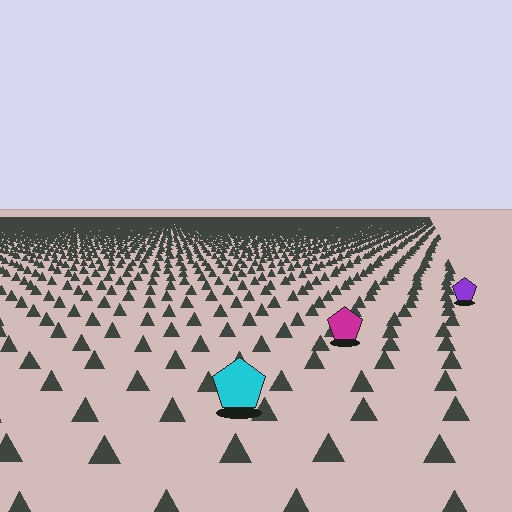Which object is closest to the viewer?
The cyan pentagon is closest. The texture marks near it are larger and more spread out.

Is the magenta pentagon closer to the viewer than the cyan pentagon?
No. The cyan pentagon is closer — you can tell from the texture gradient: the ground texture is coarser near it.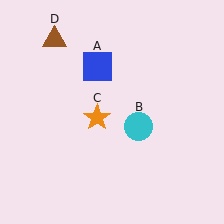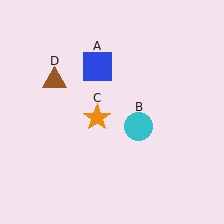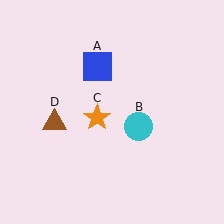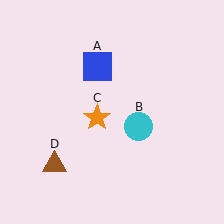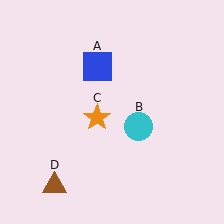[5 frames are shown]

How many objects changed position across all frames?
1 object changed position: brown triangle (object D).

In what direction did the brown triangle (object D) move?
The brown triangle (object D) moved down.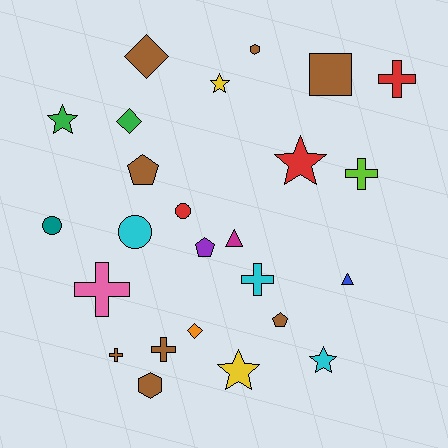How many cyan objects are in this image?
There are 3 cyan objects.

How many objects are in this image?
There are 25 objects.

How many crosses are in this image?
There are 6 crosses.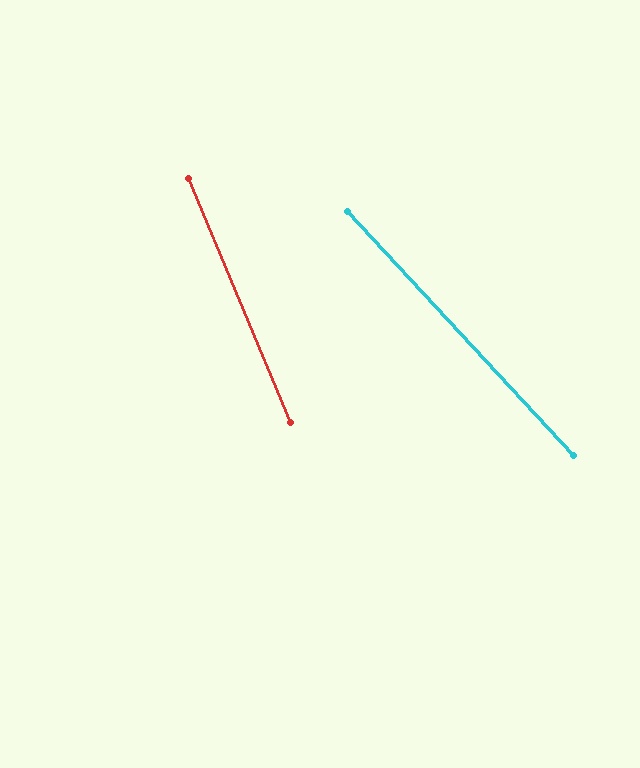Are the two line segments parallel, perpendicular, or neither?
Neither parallel nor perpendicular — they differ by about 20°.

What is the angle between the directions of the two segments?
Approximately 20 degrees.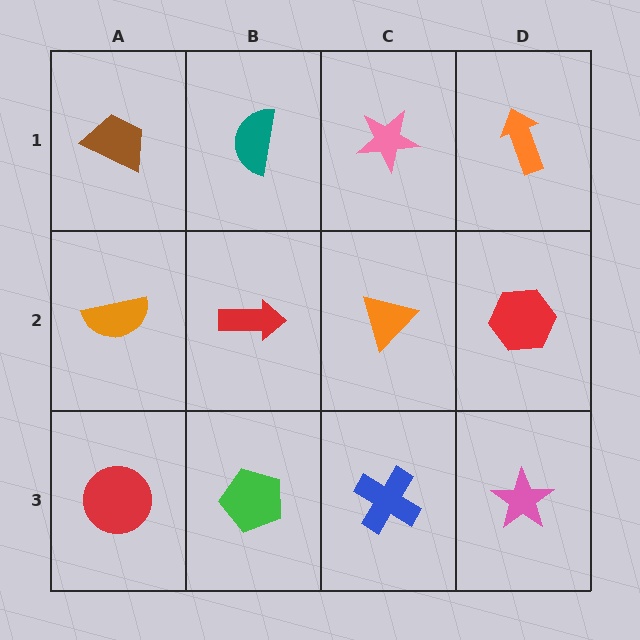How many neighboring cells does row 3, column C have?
3.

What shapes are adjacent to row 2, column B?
A teal semicircle (row 1, column B), a green pentagon (row 3, column B), an orange semicircle (row 2, column A), an orange triangle (row 2, column C).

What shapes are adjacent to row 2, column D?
An orange arrow (row 1, column D), a pink star (row 3, column D), an orange triangle (row 2, column C).